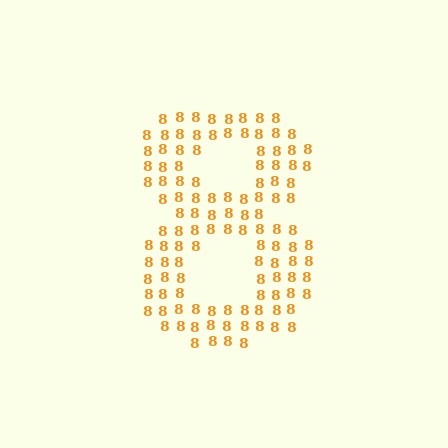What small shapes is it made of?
It is made of small digit 8's.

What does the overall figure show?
The overall figure shows the digit 8.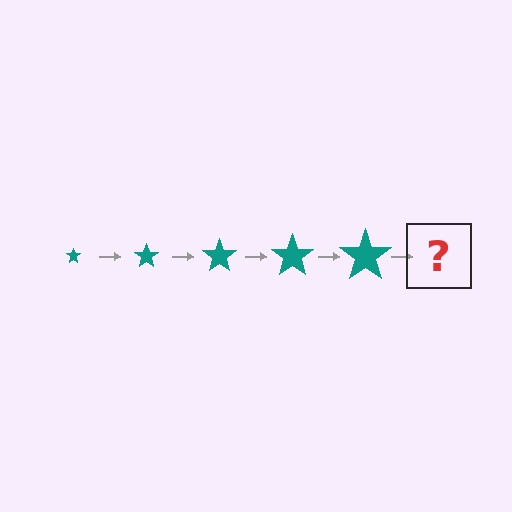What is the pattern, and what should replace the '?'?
The pattern is that the star gets progressively larger each step. The '?' should be a teal star, larger than the previous one.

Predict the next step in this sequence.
The next step is a teal star, larger than the previous one.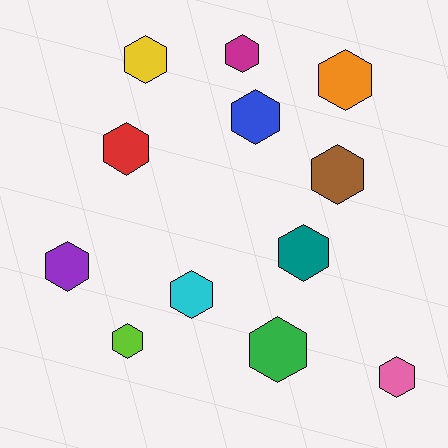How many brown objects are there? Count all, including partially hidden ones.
There is 1 brown object.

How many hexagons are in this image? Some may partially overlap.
There are 12 hexagons.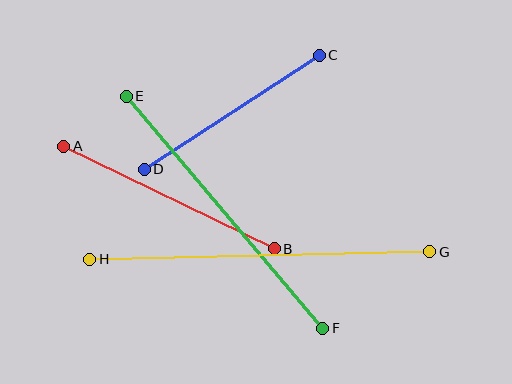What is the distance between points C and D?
The distance is approximately 209 pixels.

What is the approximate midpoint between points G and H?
The midpoint is at approximately (260, 255) pixels.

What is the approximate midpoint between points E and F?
The midpoint is at approximately (225, 212) pixels.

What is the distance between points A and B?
The distance is approximately 234 pixels.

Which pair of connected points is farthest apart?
Points G and H are farthest apart.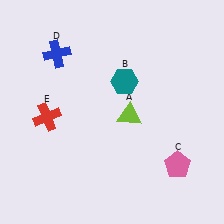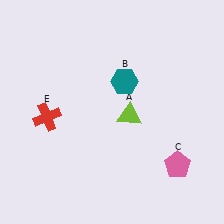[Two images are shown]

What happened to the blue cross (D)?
The blue cross (D) was removed in Image 2. It was in the top-left area of Image 1.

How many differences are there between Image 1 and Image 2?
There is 1 difference between the two images.